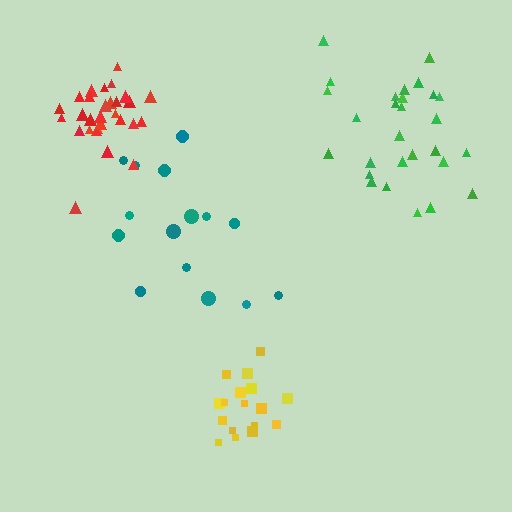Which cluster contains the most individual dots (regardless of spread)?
Red (29).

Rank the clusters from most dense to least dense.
red, yellow, green, teal.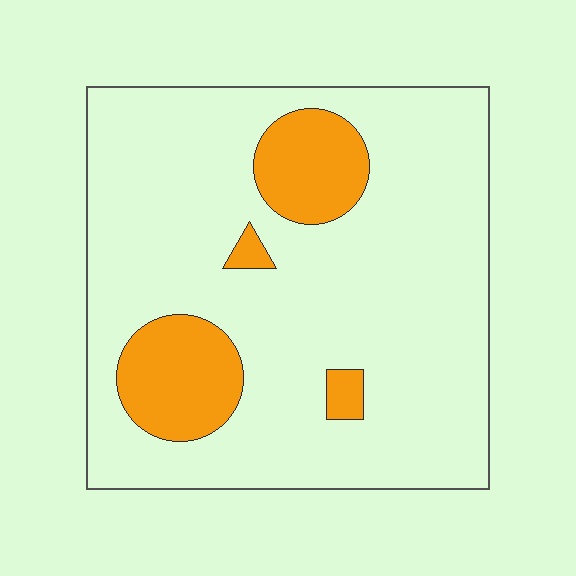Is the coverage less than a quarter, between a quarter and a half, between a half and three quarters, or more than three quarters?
Less than a quarter.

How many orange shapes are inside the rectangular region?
4.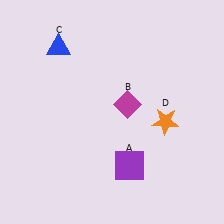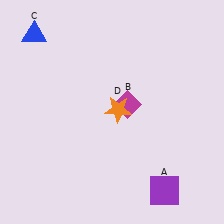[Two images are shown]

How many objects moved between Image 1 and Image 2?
3 objects moved between the two images.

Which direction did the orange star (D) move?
The orange star (D) moved left.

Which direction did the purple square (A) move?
The purple square (A) moved right.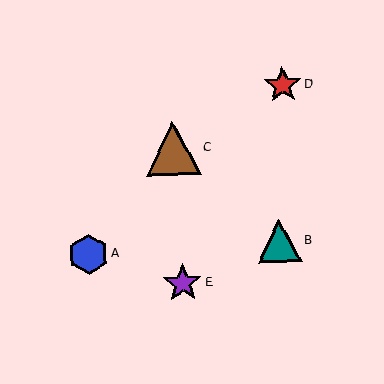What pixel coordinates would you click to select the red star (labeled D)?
Click at (283, 85) to select the red star D.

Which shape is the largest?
The brown triangle (labeled C) is the largest.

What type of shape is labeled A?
Shape A is a blue hexagon.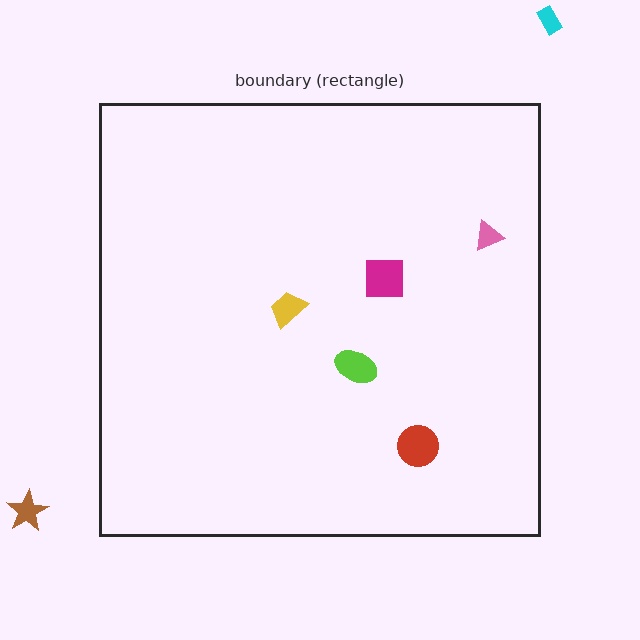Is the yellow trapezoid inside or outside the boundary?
Inside.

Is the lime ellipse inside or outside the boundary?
Inside.